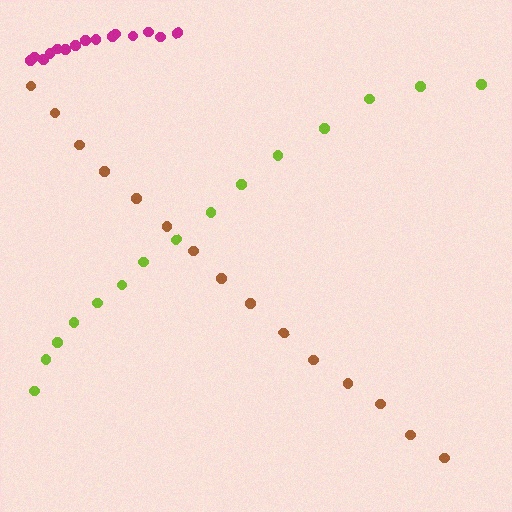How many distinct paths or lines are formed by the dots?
There are 3 distinct paths.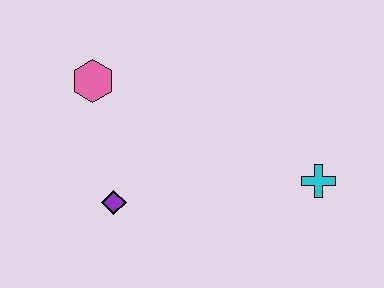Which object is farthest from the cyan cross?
The pink hexagon is farthest from the cyan cross.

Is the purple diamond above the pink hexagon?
No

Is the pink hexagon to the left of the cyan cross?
Yes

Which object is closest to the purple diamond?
The pink hexagon is closest to the purple diamond.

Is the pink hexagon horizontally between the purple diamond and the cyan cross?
No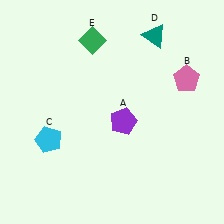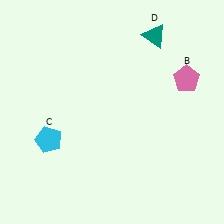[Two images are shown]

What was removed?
The purple pentagon (A), the green diamond (E) were removed in Image 2.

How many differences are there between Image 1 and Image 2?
There are 2 differences between the two images.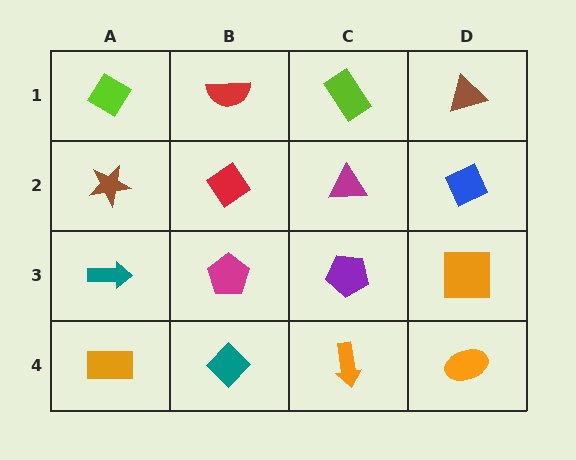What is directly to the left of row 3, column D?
A purple pentagon.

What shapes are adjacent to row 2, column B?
A red semicircle (row 1, column B), a magenta pentagon (row 3, column B), a brown star (row 2, column A), a magenta triangle (row 2, column C).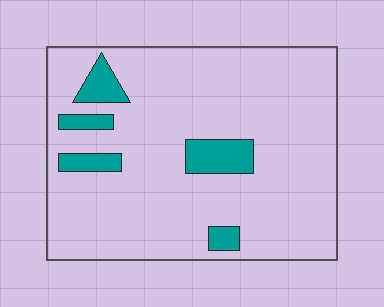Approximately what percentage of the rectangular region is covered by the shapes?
Approximately 10%.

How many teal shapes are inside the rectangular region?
5.